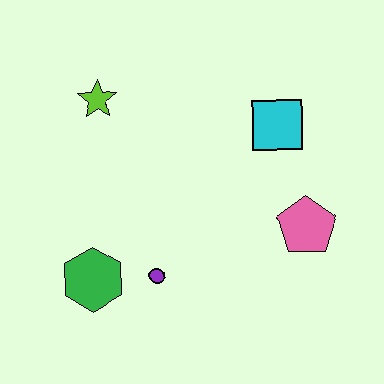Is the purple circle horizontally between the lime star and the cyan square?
Yes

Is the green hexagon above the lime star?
No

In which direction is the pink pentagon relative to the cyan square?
The pink pentagon is below the cyan square.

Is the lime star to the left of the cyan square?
Yes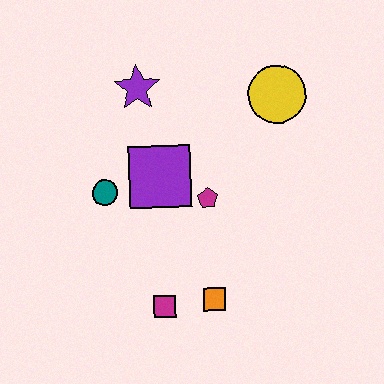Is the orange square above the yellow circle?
No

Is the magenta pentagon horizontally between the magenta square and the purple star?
No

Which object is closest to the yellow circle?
The magenta pentagon is closest to the yellow circle.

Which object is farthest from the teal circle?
The yellow circle is farthest from the teal circle.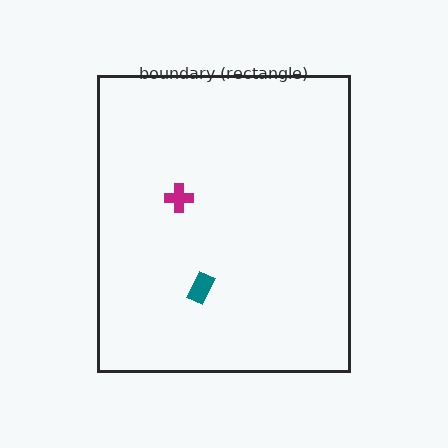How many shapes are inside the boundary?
2 inside, 0 outside.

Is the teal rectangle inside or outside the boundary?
Inside.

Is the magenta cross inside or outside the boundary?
Inside.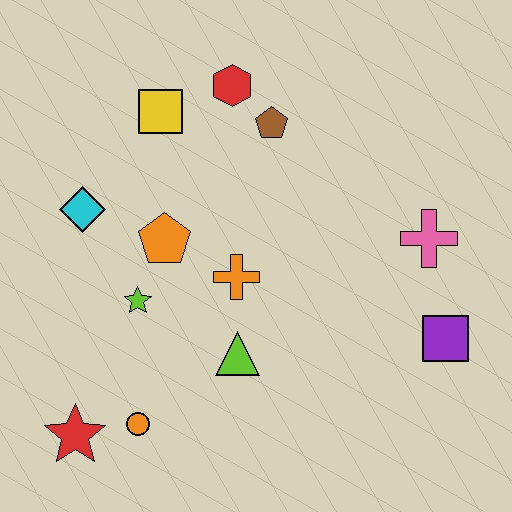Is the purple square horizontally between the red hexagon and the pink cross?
No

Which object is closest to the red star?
The orange circle is closest to the red star.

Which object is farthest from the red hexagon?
The red star is farthest from the red hexagon.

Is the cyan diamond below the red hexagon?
Yes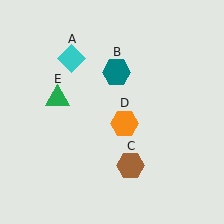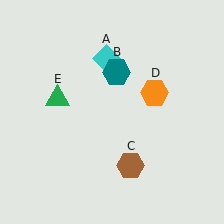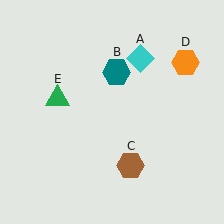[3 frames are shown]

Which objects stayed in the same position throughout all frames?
Teal hexagon (object B) and brown hexagon (object C) and green triangle (object E) remained stationary.